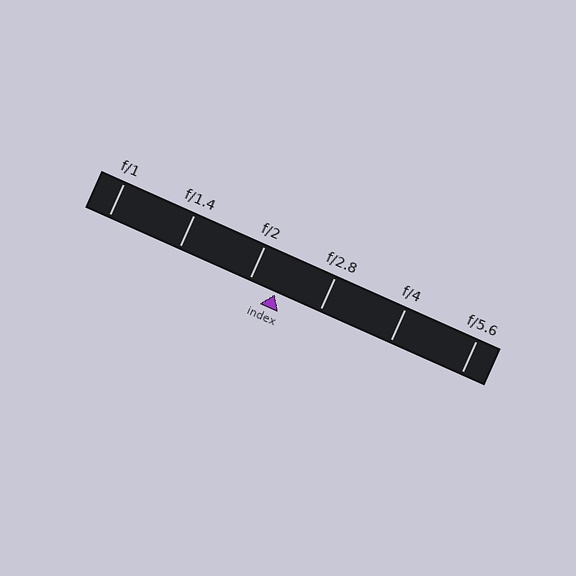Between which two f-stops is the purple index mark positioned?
The index mark is between f/2 and f/2.8.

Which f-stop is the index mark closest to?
The index mark is closest to f/2.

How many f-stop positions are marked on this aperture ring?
There are 6 f-stop positions marked.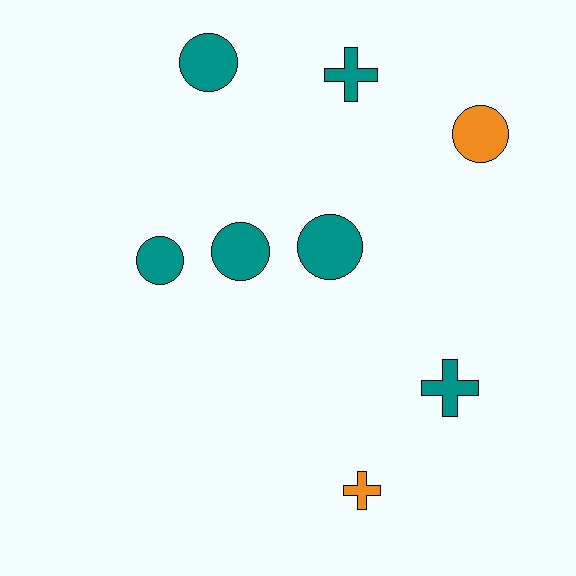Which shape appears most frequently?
Circle, with 5 objects.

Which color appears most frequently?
Teal, with 6 objects.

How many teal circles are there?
There are 4 teal circles.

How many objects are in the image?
There are 8 objects.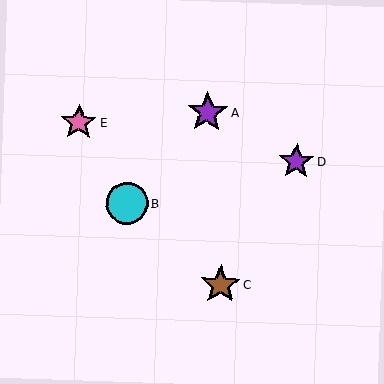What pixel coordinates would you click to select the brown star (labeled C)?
Click at (220, 284) to select the brown star C.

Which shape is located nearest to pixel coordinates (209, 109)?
The purple star (labeled A) at (207, 113) is nearest to that location.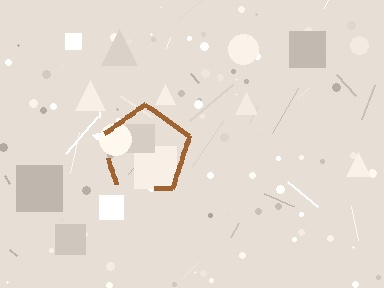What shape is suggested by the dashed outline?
The dashed outline suggests a pentagon.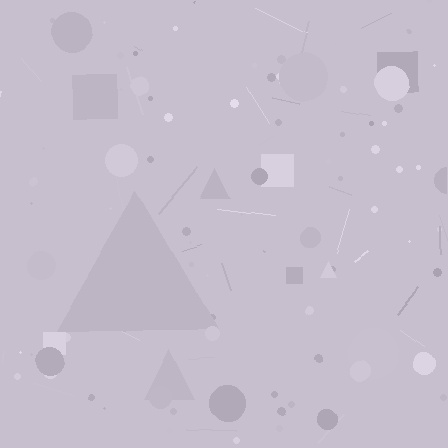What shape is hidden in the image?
A triangle is hidden in the image.